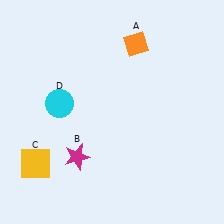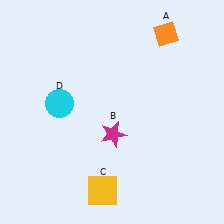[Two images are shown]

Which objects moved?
The objects that moved are: the orange diamond (A), the magenta star (B), the yellow square (C).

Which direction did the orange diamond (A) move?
The orange diamond (A) moved right.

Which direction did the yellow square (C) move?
The yellow square (C) moved right.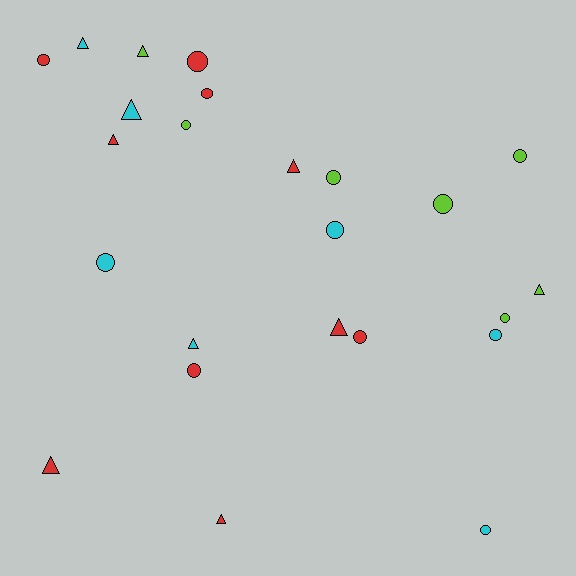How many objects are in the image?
There are 24 objects.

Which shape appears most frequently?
Circle, with 14 objects.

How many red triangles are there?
There are 5 red triangles.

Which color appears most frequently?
Red, with 10 objects.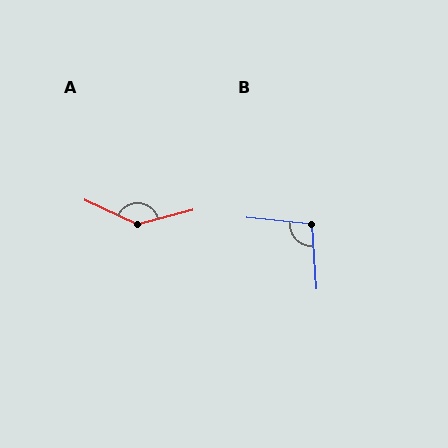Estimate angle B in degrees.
Approximately 99 degrees.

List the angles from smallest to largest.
B (99°), A (141°).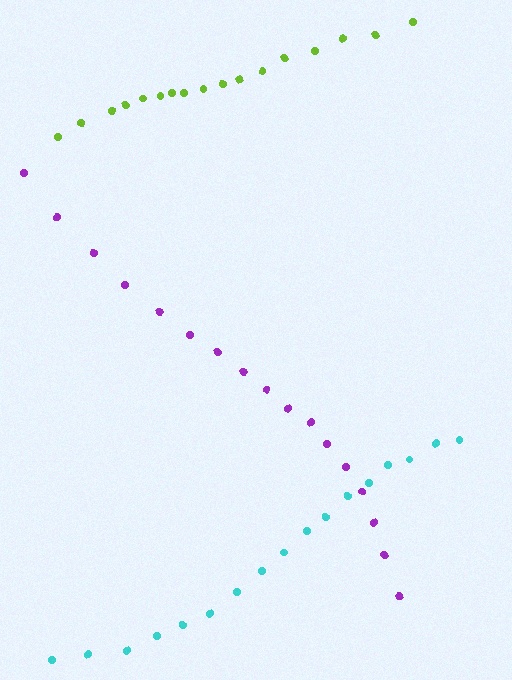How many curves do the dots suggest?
There are 3 distinct paths.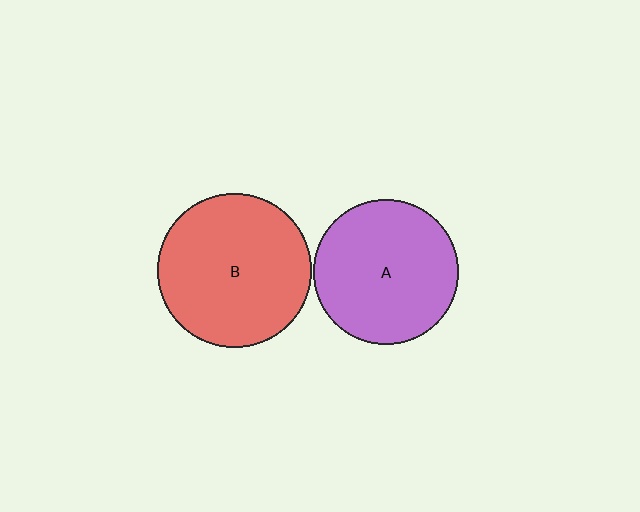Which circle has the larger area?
Circle B (red).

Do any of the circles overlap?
No, none of the circles overlap.